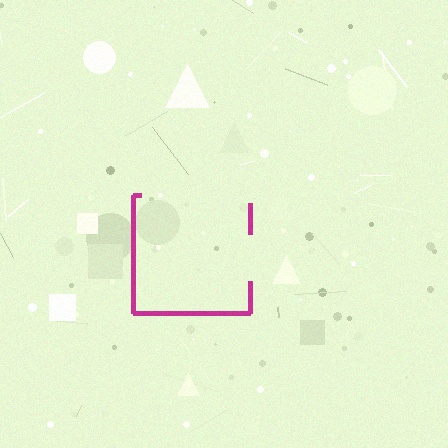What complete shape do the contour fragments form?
The contour fragments form a square.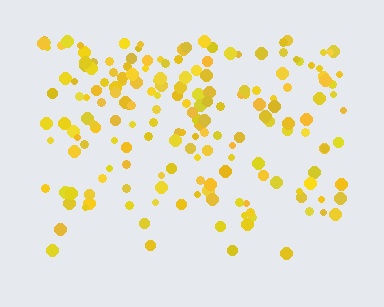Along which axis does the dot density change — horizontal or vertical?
Vertical.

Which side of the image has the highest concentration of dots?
The top.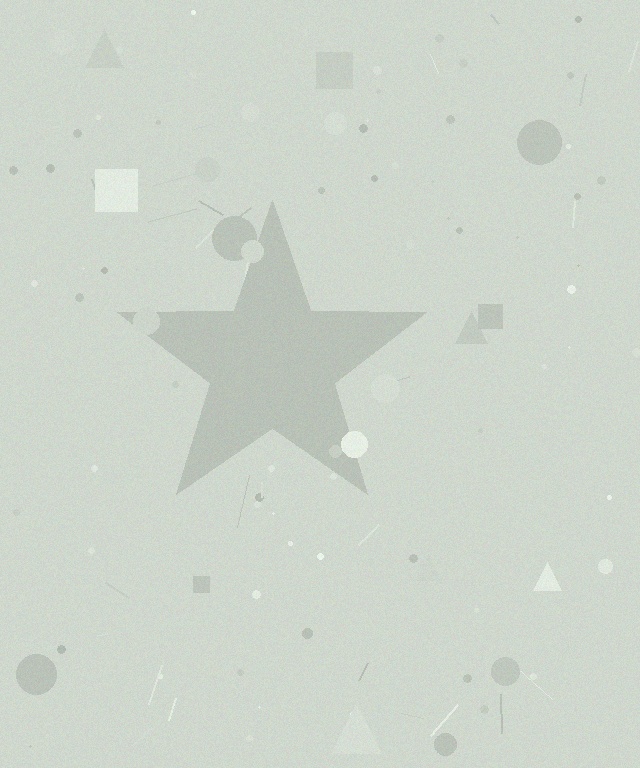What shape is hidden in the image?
A star is hidden in the image.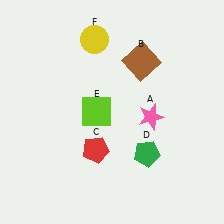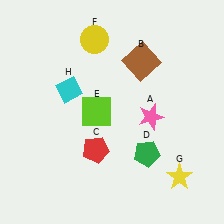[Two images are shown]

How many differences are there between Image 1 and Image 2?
There are 2 differences between the two images.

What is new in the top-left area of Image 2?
A cyan diamond (H) was added in the top-left area of Image 2.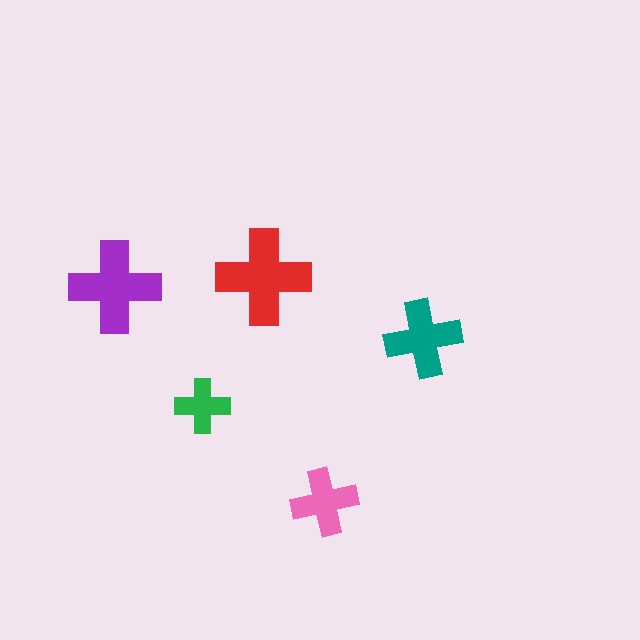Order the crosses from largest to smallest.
the red one, the purple one, the teal one, the pink one, the green one.